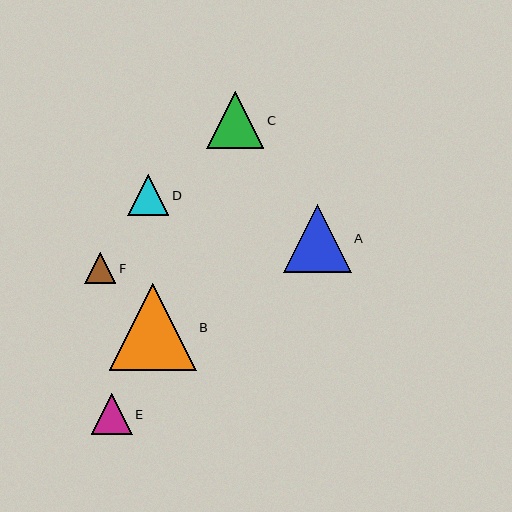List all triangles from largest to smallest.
From largest to smallest: B, A, C, D, E, F.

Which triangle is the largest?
Triangle B is the largest with a size of approximately 87 pixels.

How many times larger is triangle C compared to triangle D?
Triangle C is approximately 1.4 times the size of triangle D.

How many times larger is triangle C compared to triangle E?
Triangle C is approximately 1.4 times the size of triangle E.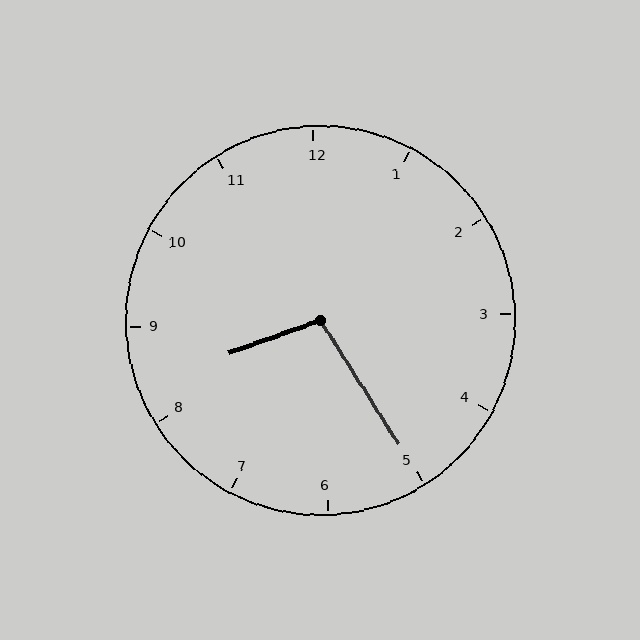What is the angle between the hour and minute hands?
Approximately 102 degrees.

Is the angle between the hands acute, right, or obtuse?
It is obtuse.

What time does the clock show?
8:25.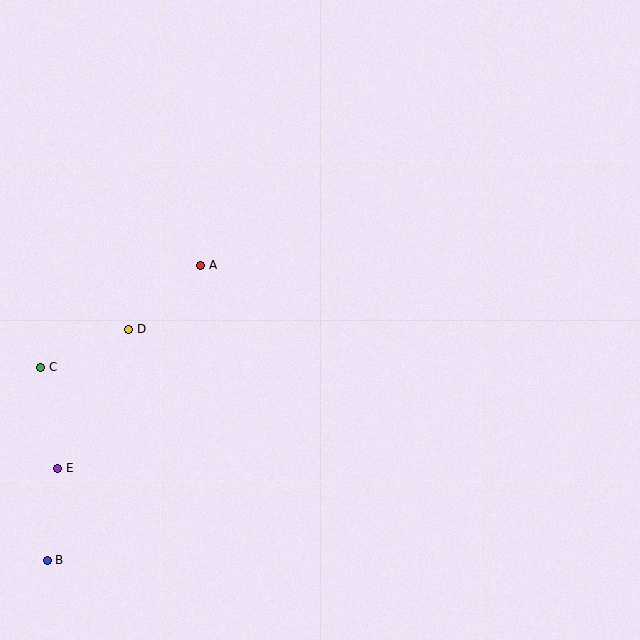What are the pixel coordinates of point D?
Point D is at (129, 329).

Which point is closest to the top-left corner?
Point A is closest to the top-left corner.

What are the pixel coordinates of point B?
Point B is at (47, 560).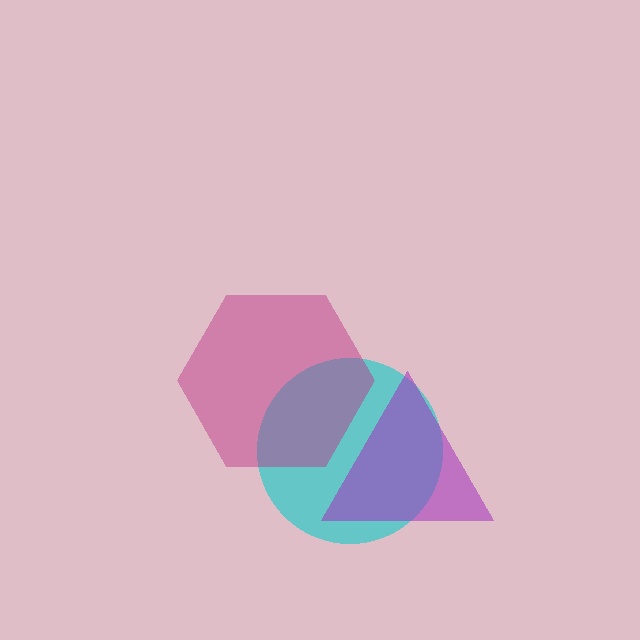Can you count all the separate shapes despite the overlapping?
Yes, there are 3 separate shapes.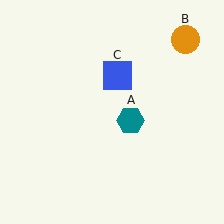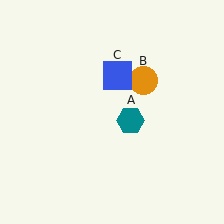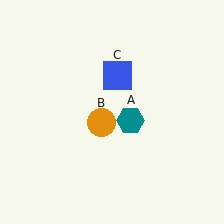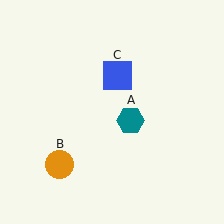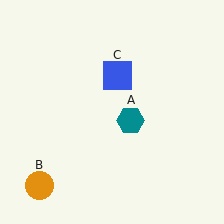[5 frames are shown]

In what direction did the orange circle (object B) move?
The orange circle (object B) moved down and to the left.